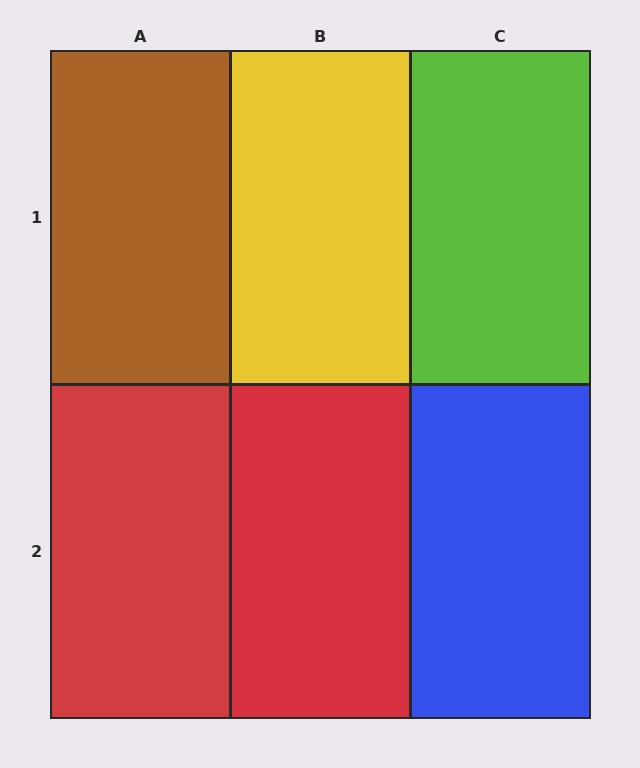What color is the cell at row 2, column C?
Blue.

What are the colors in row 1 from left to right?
Brown, yellow, lime.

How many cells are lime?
1 cell is lime.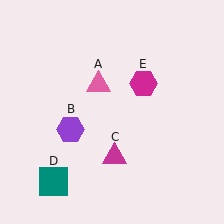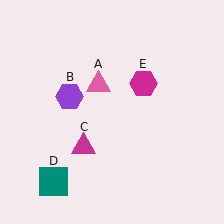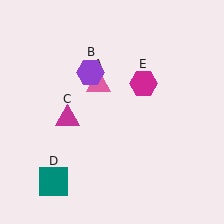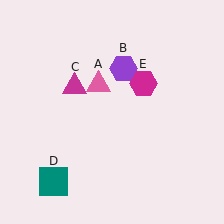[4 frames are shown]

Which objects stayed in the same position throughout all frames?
Pink triangle (object A) and teal square (object D) and magenta hexagon (object E) remained stationary.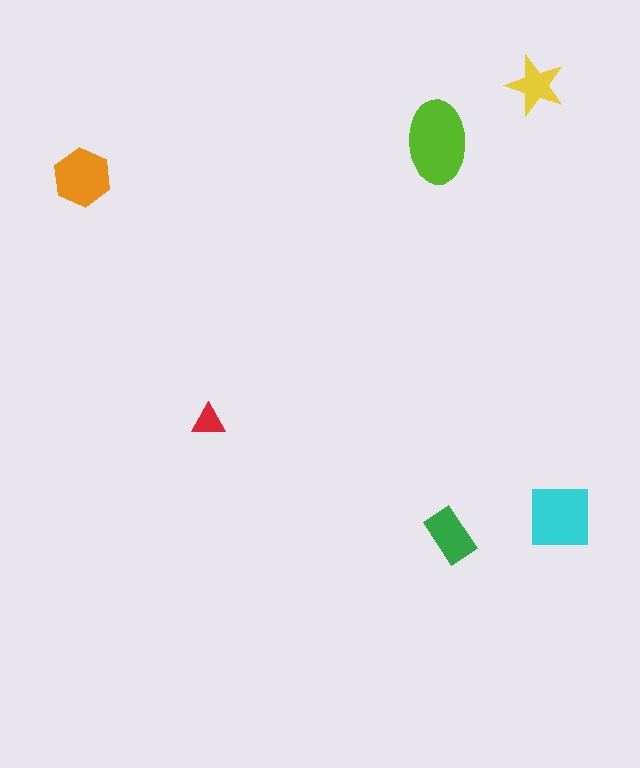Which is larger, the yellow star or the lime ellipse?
The lime ellipse.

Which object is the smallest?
The red triangle.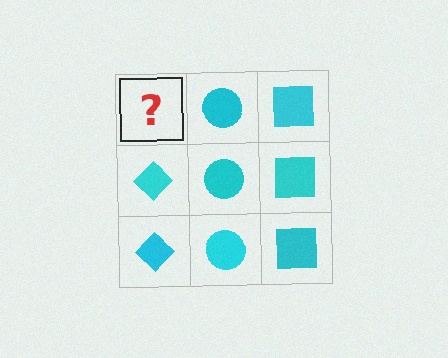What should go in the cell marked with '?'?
The missing cell should contain a cyan diamond.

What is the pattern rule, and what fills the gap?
The rule is that each column has a consistent shape. The gap should be filled with a cyan diamond.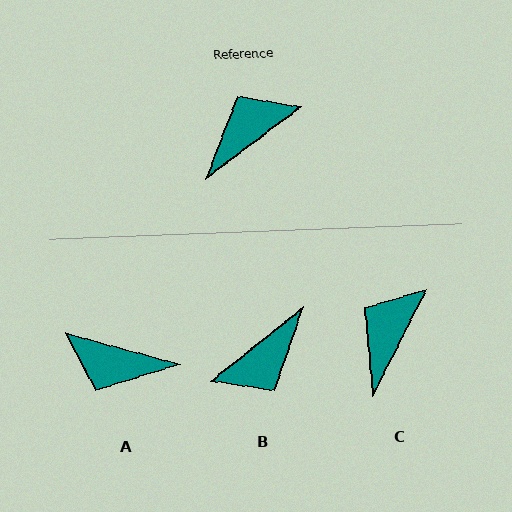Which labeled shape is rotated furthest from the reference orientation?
B, about 178 degrees away.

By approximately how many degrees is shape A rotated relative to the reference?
Approximately 128 degrees counter-clockwise.